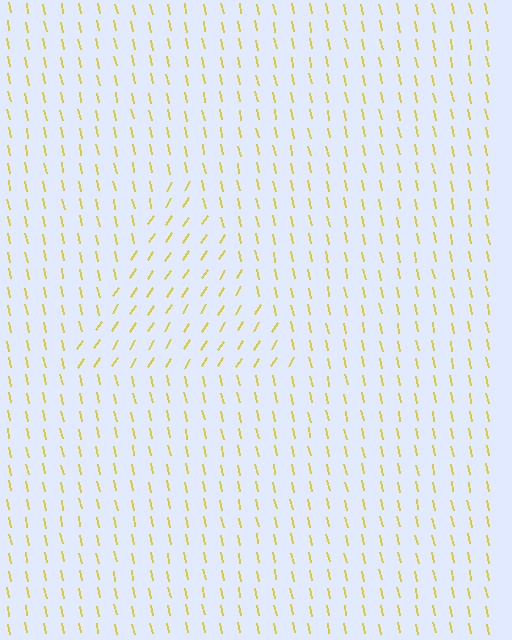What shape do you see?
I see a triangle.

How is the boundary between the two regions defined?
The boundary is defined purely by a change in line orientation (approximately 45 degrees difference). All lines are the same color and thickness.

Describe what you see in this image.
The image is filled with small yellow line segments. A triangle region in the image has lines oriented differently from the surrounding lines, creating a visible texture boundary.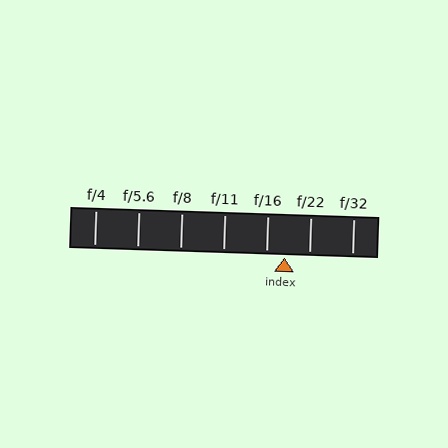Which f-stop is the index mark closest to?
The index mark is closest to f/16.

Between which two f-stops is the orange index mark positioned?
The index mark is between f/16 and f/22.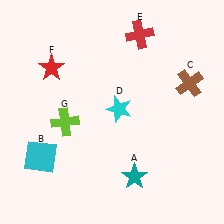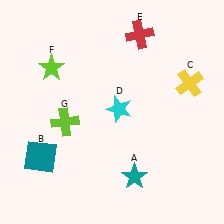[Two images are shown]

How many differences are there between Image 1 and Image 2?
There are 3 differences between the two images.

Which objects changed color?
B changed from cyan to teal. C changed from brown to yellow. F changed from red to lime.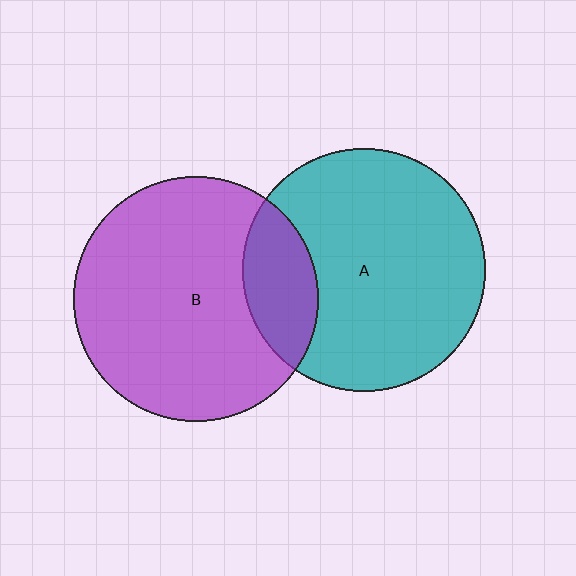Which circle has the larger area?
Circle B (purple).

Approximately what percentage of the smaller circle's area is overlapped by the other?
Approximately 20%.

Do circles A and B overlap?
Yes.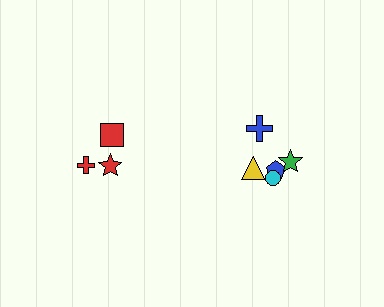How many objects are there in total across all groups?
There are 8 objects.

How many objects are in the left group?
There are 3 objects.